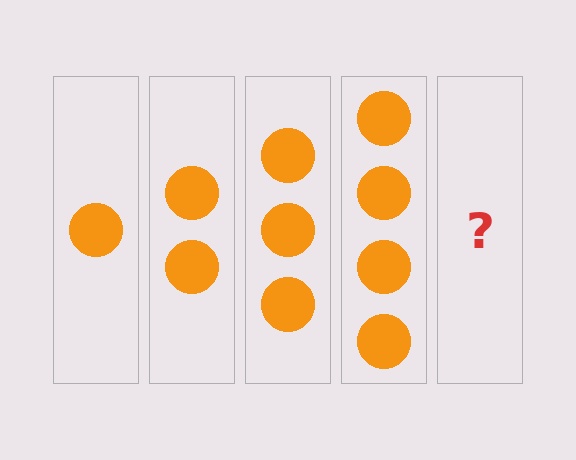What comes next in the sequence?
The next element should be 5 circles.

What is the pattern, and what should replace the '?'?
The pattern is that each step adds one more circle. The '?' should be 5 circles.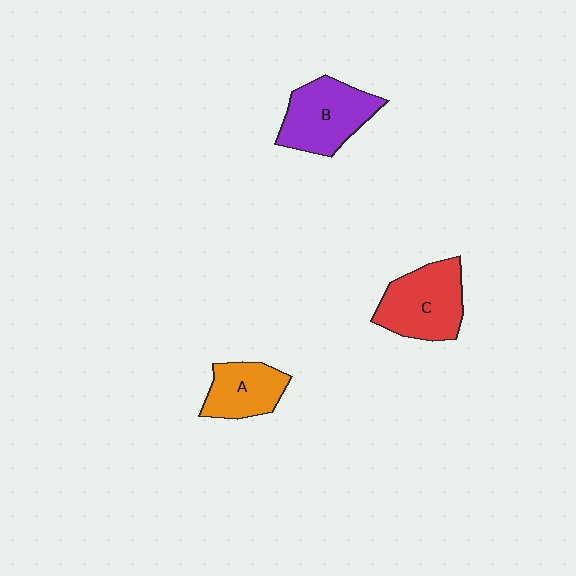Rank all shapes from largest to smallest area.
From largest to smallest: C (red), B (purple), A (orange).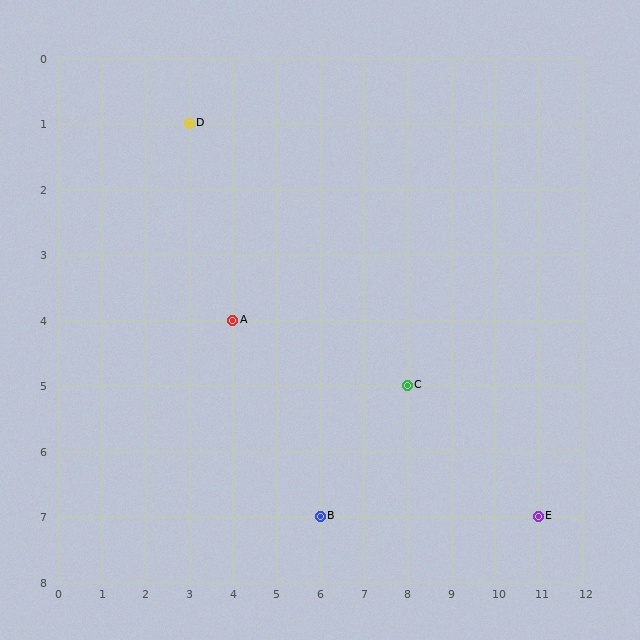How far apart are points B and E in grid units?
Points B and E are 5 columns apart.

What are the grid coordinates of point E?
Point E is at grid coordinates (11, 7).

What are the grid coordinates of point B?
Point B is at grid coordinates (6, 7).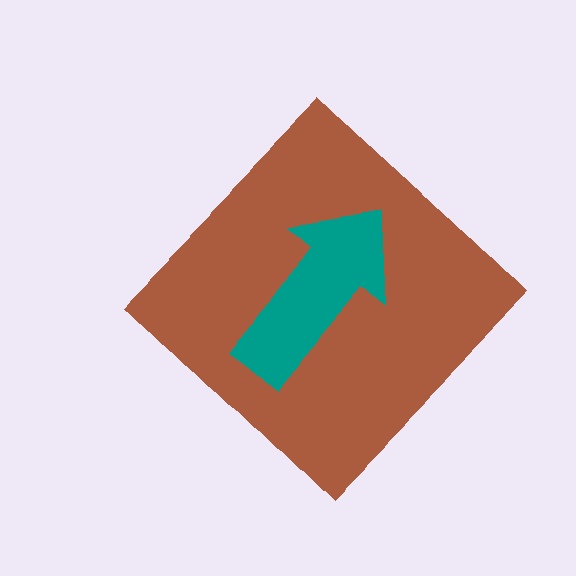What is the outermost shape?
The brown diamond.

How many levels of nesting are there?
2.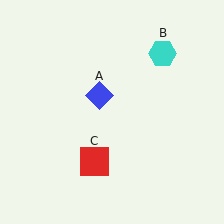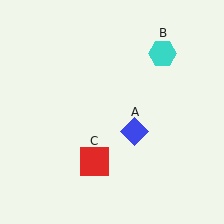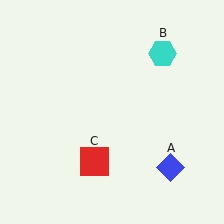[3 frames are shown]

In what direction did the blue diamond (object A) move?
The blue diamond (object A) moved down and to the right.